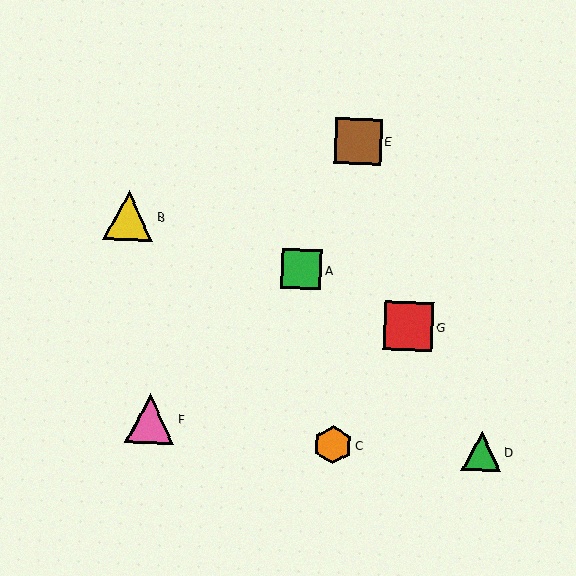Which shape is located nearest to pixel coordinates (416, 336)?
The red square (labeled G) at (408, 326) is nearest to that location.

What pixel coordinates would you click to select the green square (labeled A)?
Click at (302, 269) to select the green square A.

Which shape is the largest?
The yellow triangle (labeled B) is the largest.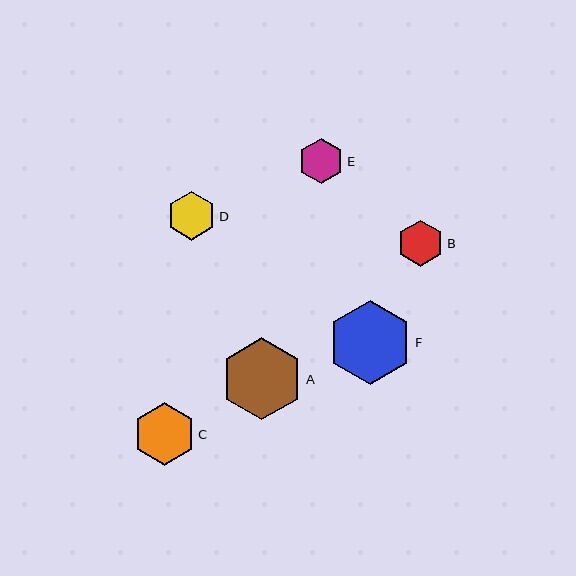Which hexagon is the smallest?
Hexagon E is the smallest with a size of approximately 45 pixels.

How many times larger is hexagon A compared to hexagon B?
Hexagon A is approximately 1.8 times the size of hexagon B.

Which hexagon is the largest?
Hexagon F is the largest with a size of approximately 84 pixels.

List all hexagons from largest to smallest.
From largest to smallest: F, A, C, D, B, E.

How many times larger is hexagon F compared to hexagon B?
Hexagon F is approximately 1.8 times the size of hexagon B.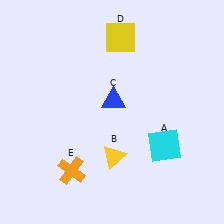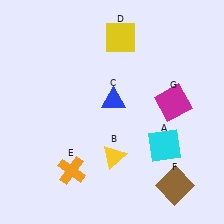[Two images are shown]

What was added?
A brown square (F), a magenta square (G) were added in Image 2.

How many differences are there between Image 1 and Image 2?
There are 2 differences between the two images.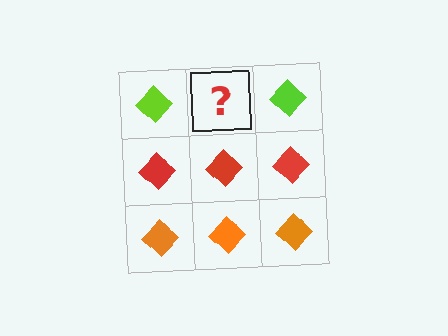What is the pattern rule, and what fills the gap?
The rule is that each row has a consistent color. The gap should be filled with a lime diamond.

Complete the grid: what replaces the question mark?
The question mark should be replaced with a lime diamond.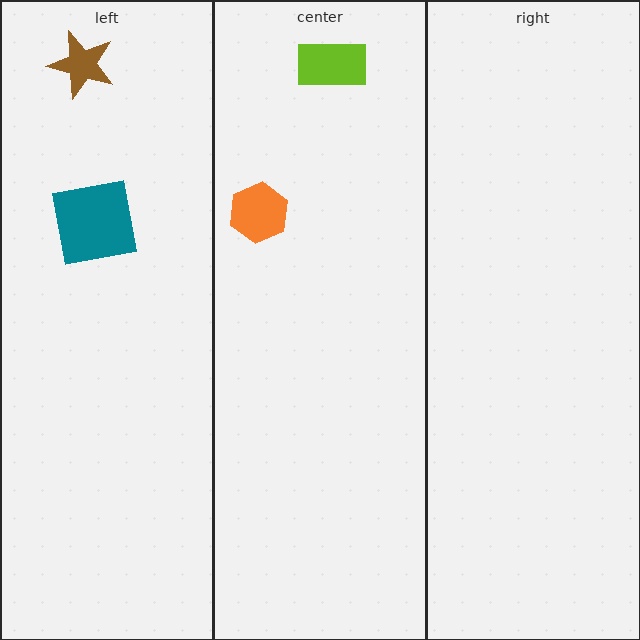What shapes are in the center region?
The lime rectangle, the orange hexagon.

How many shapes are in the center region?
2.